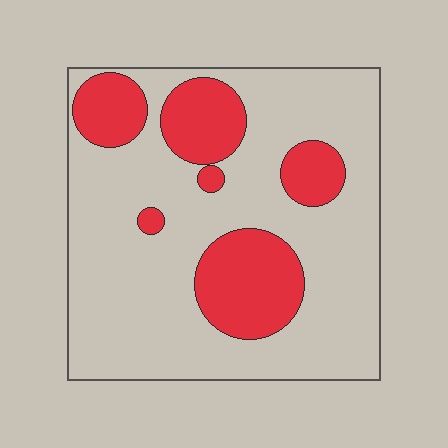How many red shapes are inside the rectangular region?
6.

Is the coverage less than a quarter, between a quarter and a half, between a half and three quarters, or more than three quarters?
Between a quarter and a half.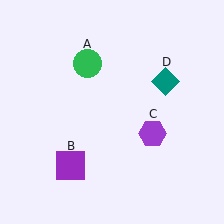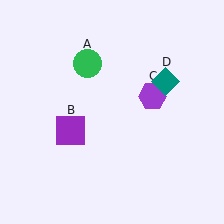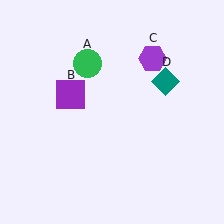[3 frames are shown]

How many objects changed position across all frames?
2 objects changed position: purple square (object B), purple hexagon (object C).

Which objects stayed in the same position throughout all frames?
Green circle (object A) and teal diamond (object D) remained stationary.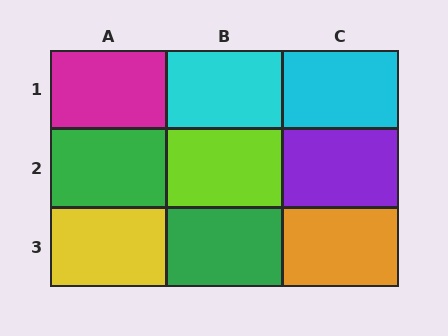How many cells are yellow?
1 cell is yellow.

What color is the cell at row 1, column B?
Cyan.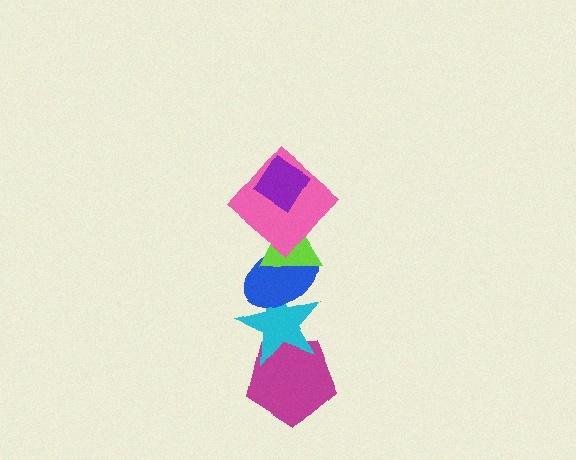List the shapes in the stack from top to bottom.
From top to bottom: the purple diamond, the pink diamond, the lime triangle, the blue ellipse, the cyan star, the magenta pentagon.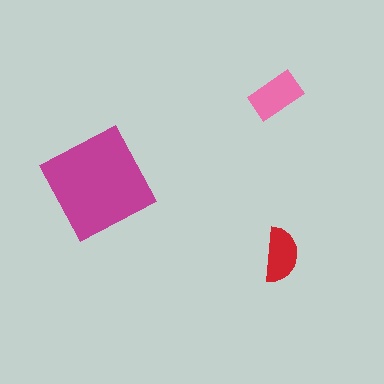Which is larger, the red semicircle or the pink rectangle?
The pink rectangle.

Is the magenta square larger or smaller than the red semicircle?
Larger.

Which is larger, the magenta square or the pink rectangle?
The magenta square.